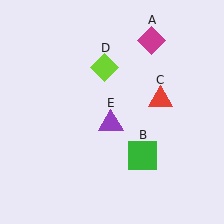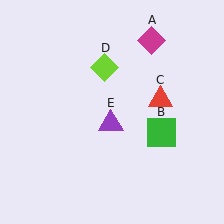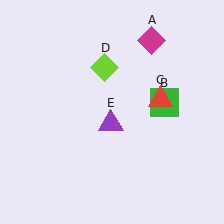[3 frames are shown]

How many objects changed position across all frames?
1 object changed position: green square (object B).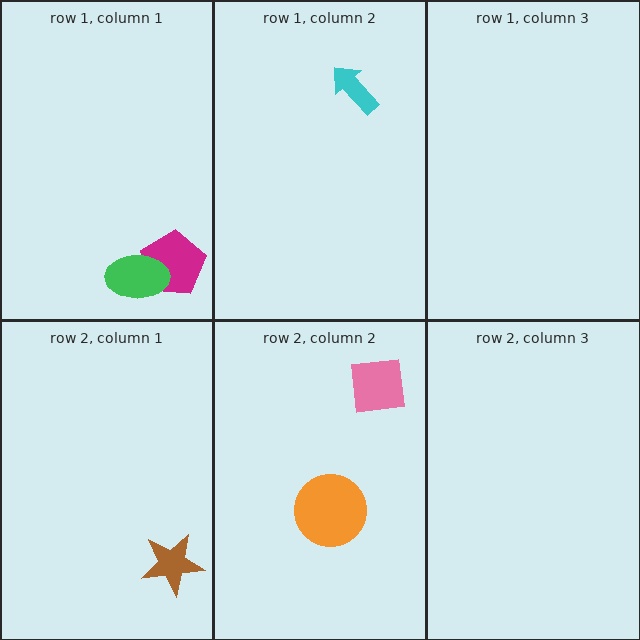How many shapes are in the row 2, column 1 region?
1.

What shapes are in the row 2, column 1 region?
The brown star.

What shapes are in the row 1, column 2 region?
The cyan arrow.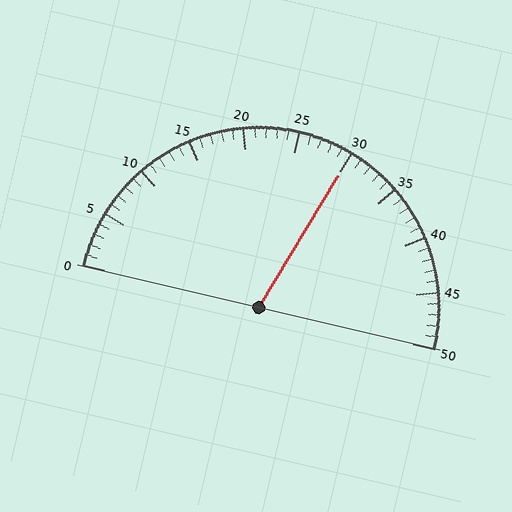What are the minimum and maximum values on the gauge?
The gauge ranges from 0 to 50.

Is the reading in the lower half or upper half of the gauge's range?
The reading is in the upper half of the range (0 to 50).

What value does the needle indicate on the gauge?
The needle indicates approximately 30.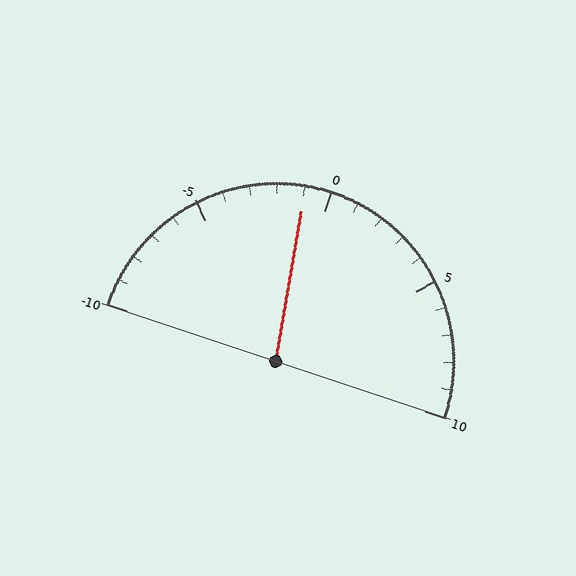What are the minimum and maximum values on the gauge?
The gauge ranges from -10 to 10.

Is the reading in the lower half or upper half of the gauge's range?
The reading is in the lower half of the range (-10 to 10).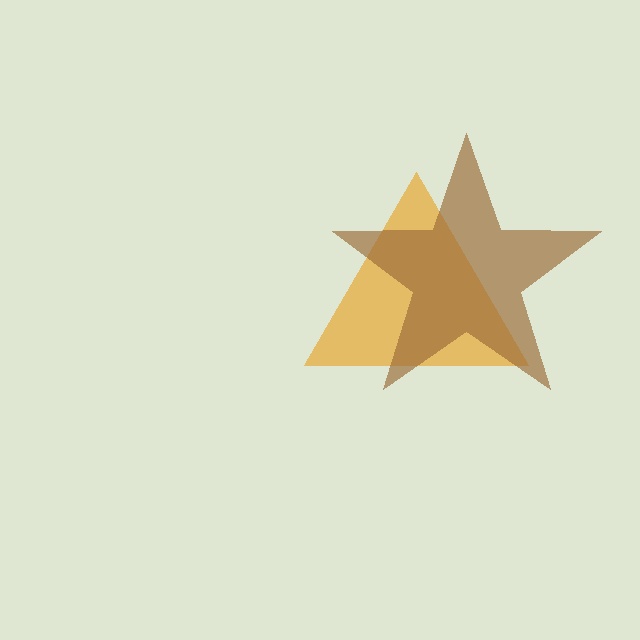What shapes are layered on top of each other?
The layered shapes are: an orange triangle, a brown star.